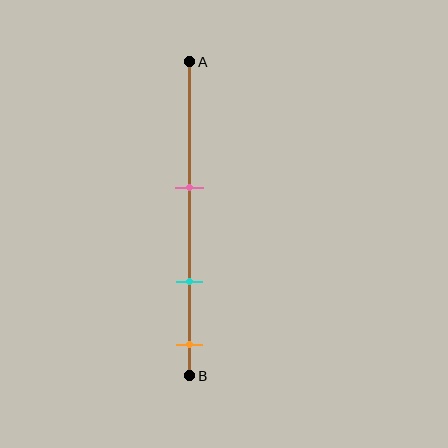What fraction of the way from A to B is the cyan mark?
The cyan mark is approximately 70% (0.7) of the way from A to B.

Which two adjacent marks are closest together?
The cyan and orange marks are the closest adjacent pair.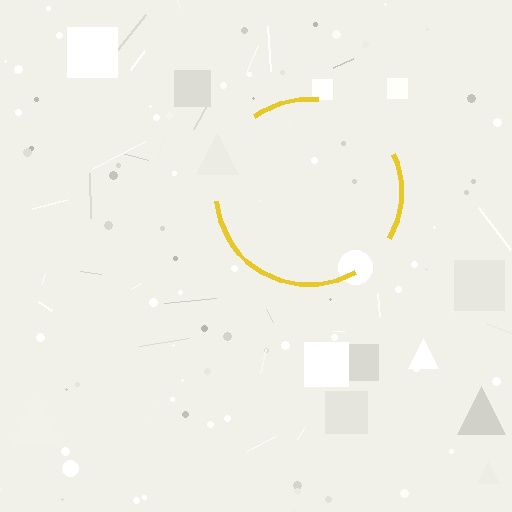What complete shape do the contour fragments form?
The contour fragments form a circle.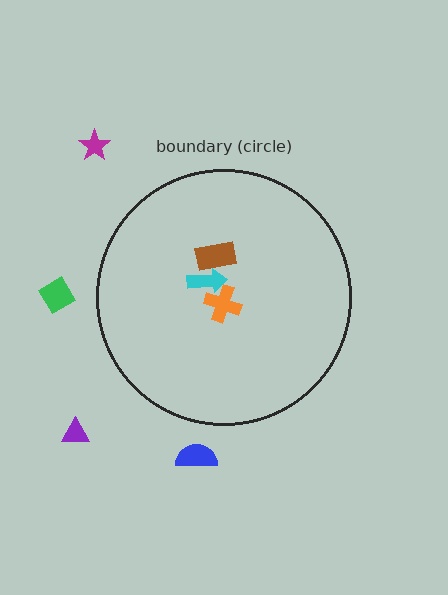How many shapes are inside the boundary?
3 inside, 4 outside.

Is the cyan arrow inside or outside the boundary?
Inside.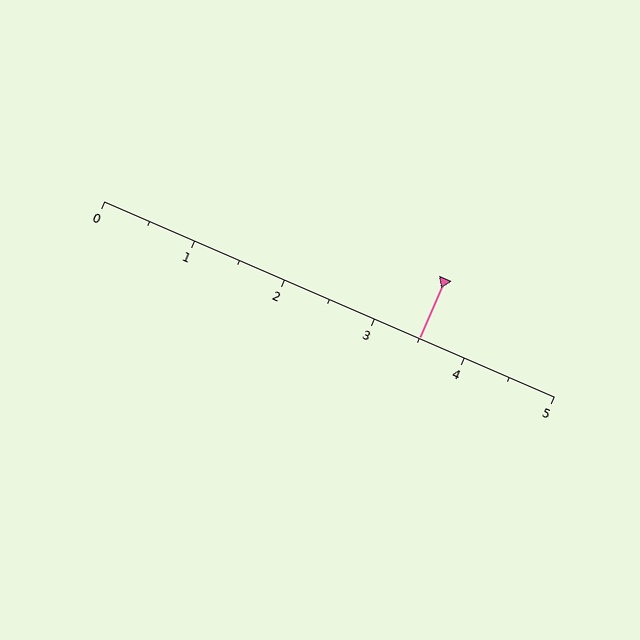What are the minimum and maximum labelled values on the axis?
The axis runs from 0 to 5.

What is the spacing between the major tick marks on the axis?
The major ticks are spaced 1 apart.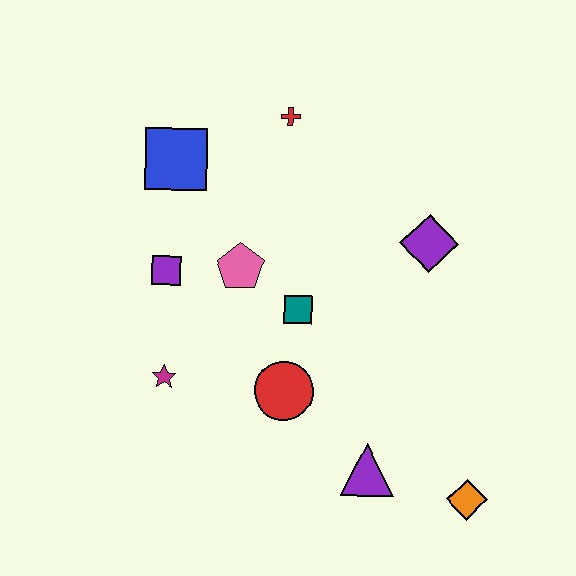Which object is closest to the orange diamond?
The purple triangle is closest to the orange diamond.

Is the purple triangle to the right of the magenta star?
Yes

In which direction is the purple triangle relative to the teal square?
The purple triangle is below the teal square.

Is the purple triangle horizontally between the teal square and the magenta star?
No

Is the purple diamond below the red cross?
Yes